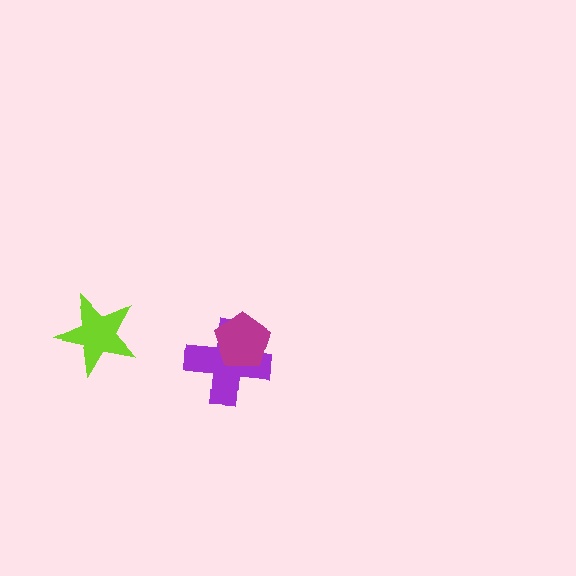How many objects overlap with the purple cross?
1 object overlaps with the purple cross.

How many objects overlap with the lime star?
0 objects overlap with the lime star.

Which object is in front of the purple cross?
The magenta pentagon is in front of the purple cross.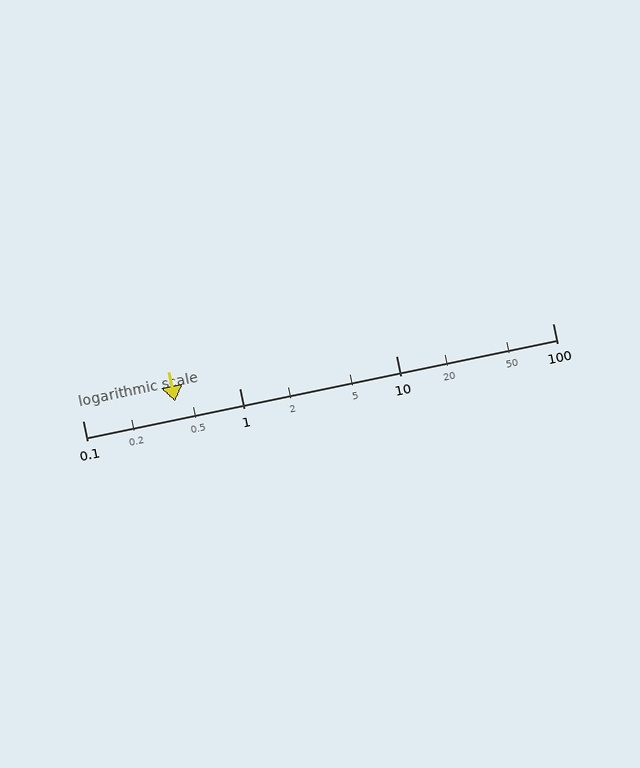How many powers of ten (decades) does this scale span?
The scale spans 3 decades, from 0.1 to 100.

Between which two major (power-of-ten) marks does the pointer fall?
The pointer is between 0.1 and 1.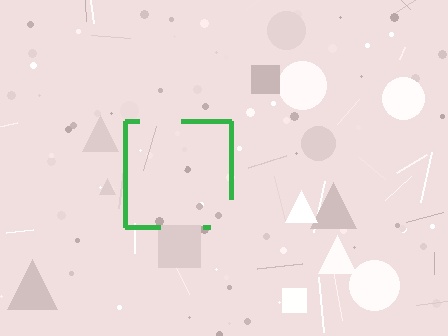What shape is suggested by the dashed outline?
The dashed outline suggests a square.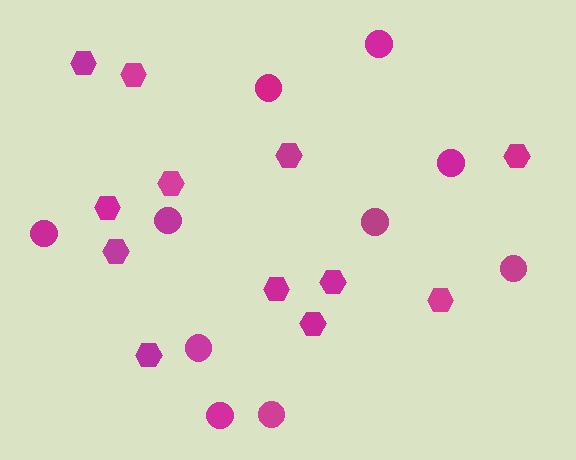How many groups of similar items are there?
There are 2 groups: one group of hexagons (12) and one group of circles (10).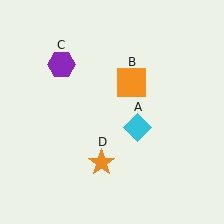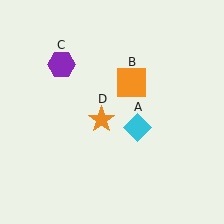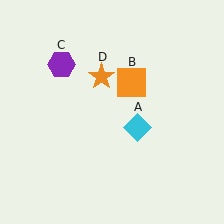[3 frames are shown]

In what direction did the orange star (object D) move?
The orange star (object D) moved up.